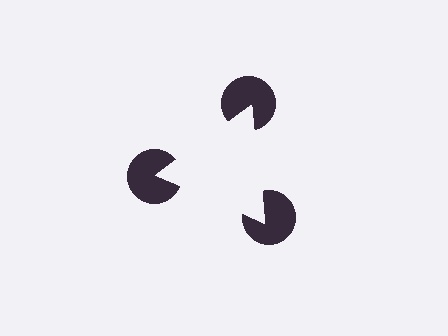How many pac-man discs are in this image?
There are 3 — one at each vertex of the illusory triangle.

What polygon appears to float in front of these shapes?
An illusory triangle — its edges are inferred from the aligned wedge cuts in the pac-man discs, not physically drawn.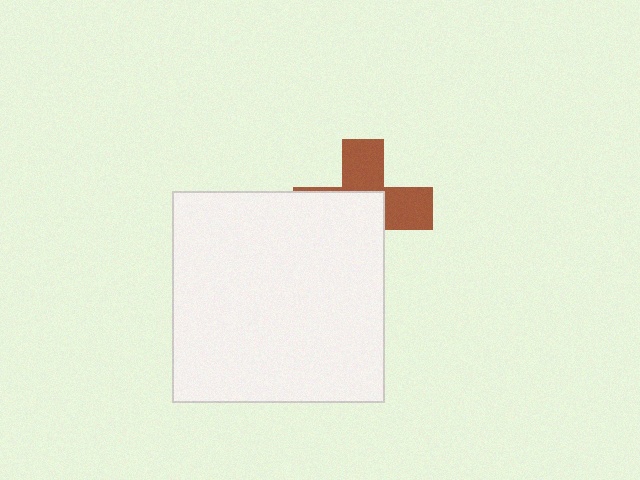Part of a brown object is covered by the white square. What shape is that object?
It is a cross.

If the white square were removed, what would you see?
You would see the complete brown cross.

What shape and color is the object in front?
The object in front is a white square.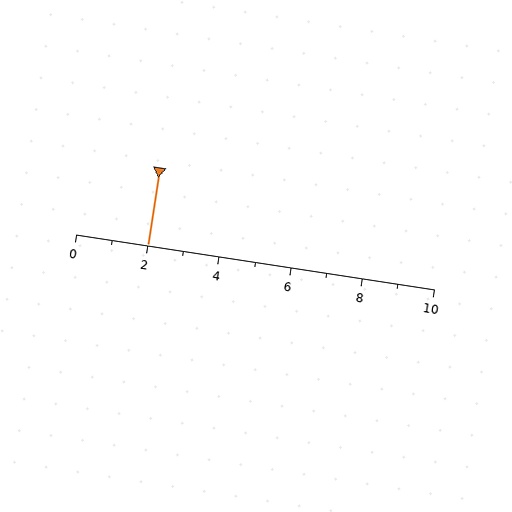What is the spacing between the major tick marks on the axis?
The major ticks are spaced 2 apart.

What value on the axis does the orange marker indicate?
The marker indicates approximately 2.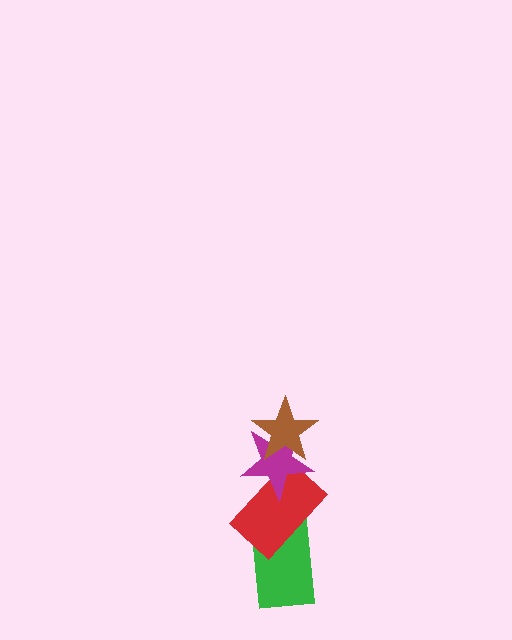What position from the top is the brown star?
The brown star is 1st from the top.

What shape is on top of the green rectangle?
The red rectangle is on top of the green rectangle.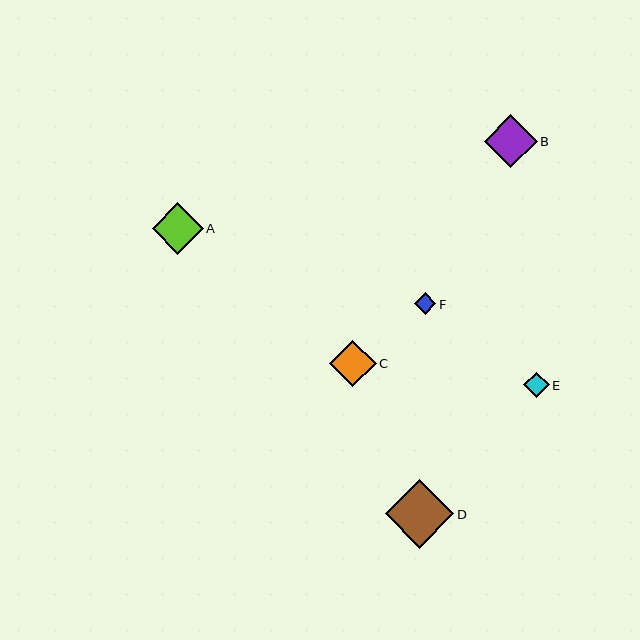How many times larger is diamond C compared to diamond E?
Diamond C is approximately 1.8 times the size of diamond E.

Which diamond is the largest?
Diamond D is the largest with a size of approximately 68 pixels.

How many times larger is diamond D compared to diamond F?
Diamond D is approximately 3.2 times the size of diamond F.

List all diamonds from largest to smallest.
From largest to smallest: D, B, A, C, E, F.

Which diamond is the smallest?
Diamond F is the smallest with a size of approximately 22 pixels.